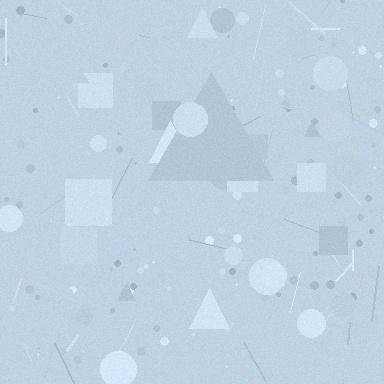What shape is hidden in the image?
A triangle is hidden in the image.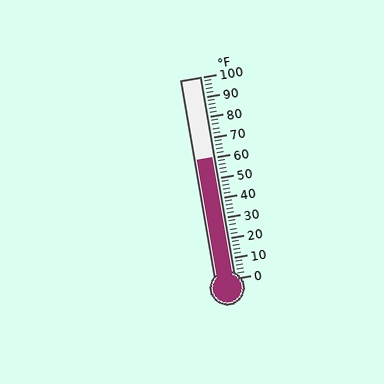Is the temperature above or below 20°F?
The temperature is above 20°F.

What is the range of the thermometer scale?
The thermometer scale ranges from 0°F to 100°F.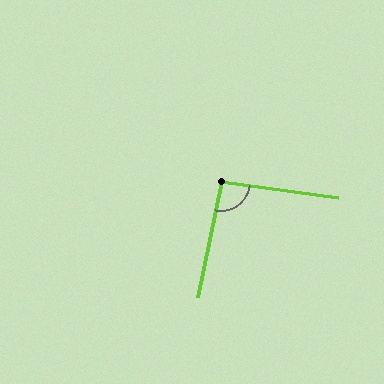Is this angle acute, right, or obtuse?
It is approximately a right angle.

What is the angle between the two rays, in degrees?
Approximately 94 degrees.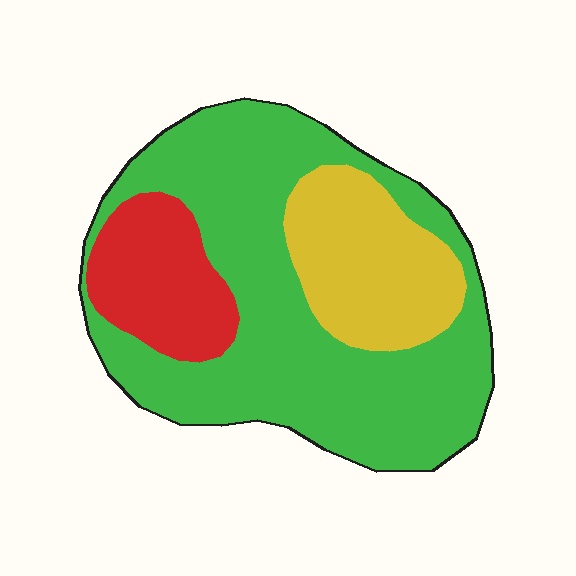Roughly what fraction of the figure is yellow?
Yellow takes up between a sixth and a third of the figure.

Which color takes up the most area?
Green, at roughly 65%.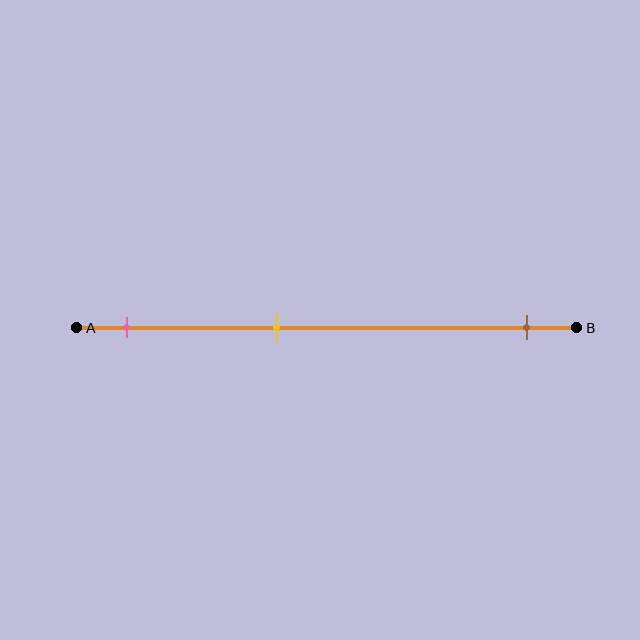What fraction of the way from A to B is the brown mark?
The brown mark is approximately 90% (0.9) of the way from A to B.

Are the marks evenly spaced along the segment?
No, the marks are not evenly spaced.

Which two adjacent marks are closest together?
The pink and yellow marks are the closest adjacent pair.